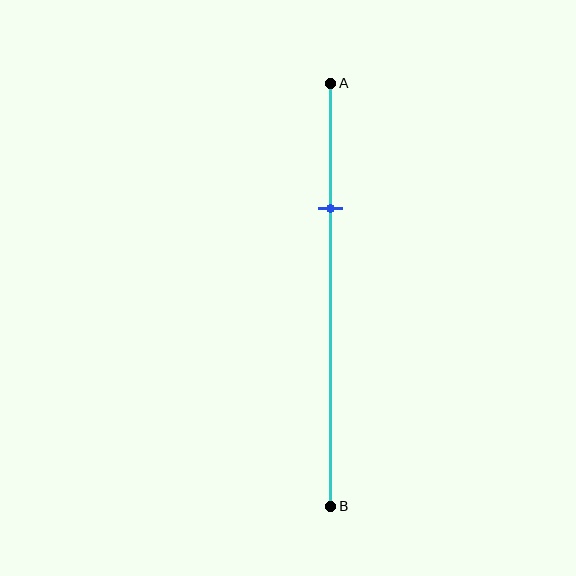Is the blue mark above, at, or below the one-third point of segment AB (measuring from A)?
The blue mark is above the one-third point of segment AB.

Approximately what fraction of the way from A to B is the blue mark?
The blue mark is approximately 30% of the way from A to B.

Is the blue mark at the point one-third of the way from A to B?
No, the mark is at about 30% from A, not at the 33% one-third point.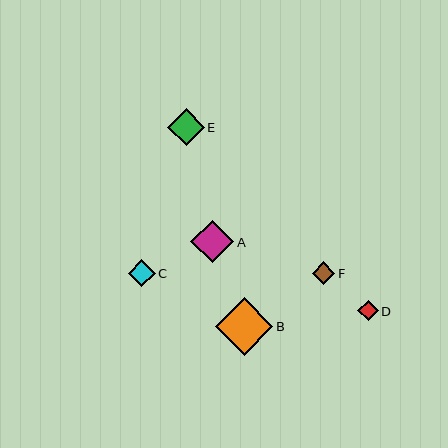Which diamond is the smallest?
Diamond D is the smallest with a size of approximately 20 pixels.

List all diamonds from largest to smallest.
From largest to smallest: B, A, E, C, F, D.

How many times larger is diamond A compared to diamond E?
Diamond A is approximately 1.2 times the size of diamond E.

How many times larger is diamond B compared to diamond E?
Diamond B is approximately 1.6 times the size of diamond E.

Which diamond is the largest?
Diamond B is the largest with a size of approximately 58 pixels.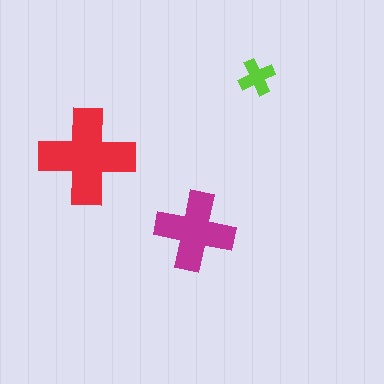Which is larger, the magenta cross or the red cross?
The red one.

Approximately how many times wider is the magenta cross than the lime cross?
About 2 times wider.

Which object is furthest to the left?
The red cross is leftmost.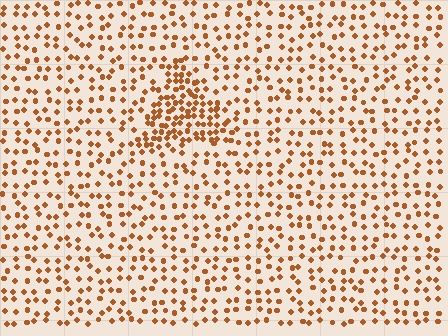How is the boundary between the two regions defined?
The boundary is defined by a change in element density (approximately 2.2x ratio). All elements are the same color, size, and shape.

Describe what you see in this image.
The image contains small brown elements arranged at two different densities. A triangle-shaped region is visible where the elements are more densely packed than the surrounding area.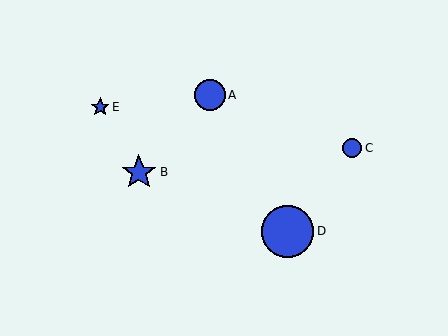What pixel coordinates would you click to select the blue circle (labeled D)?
Click at (288, 231) to select the blue circle D.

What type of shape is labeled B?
Shape B is a blue star.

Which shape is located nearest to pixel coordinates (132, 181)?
The blue star (labeled B) at (139, 173) is nearest to that location.